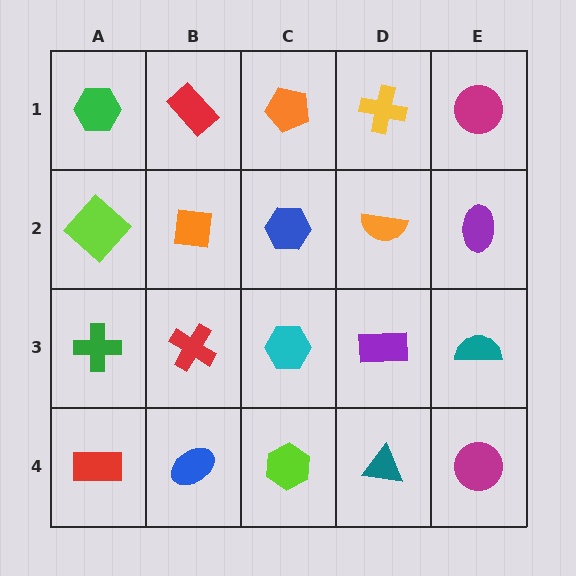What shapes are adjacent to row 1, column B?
An orange square (row 2, column B), a green hexagon (row 1, column A), an orange pentagon (row 1, column C).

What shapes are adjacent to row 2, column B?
A red rectangle (row 1, column B), a red cross (row 3, column B), a lime diamond (row 2, column A), a blue hexagon (row 2, column C).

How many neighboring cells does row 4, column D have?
3.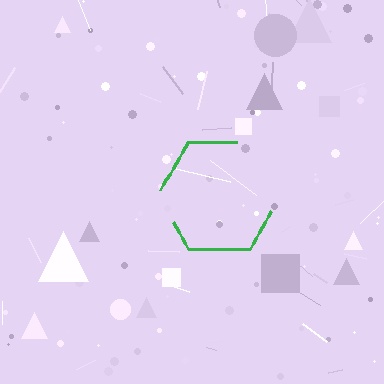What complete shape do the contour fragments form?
The contour fragments form a hexagon.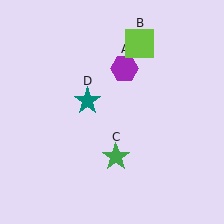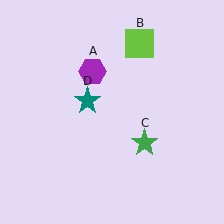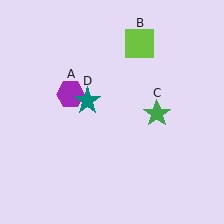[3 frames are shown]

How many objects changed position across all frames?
2 objects changed position: purple hexagon (object A), green star (object C).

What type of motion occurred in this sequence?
The purple hexagon (object A), green star (object C) rotated counterclockwise around the center of the scene.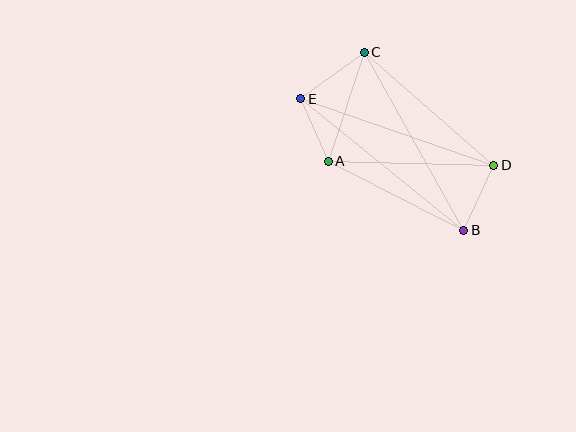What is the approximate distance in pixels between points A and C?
The distance between A and C is approximately 115 pixels.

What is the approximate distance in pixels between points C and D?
The distance between C and D is approximately 172 pixels.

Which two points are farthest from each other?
Points B and E are farthest from each other.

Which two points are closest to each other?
Points A and E are closest to each other.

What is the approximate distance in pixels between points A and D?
The distance between A and D is approximately 165 pixels.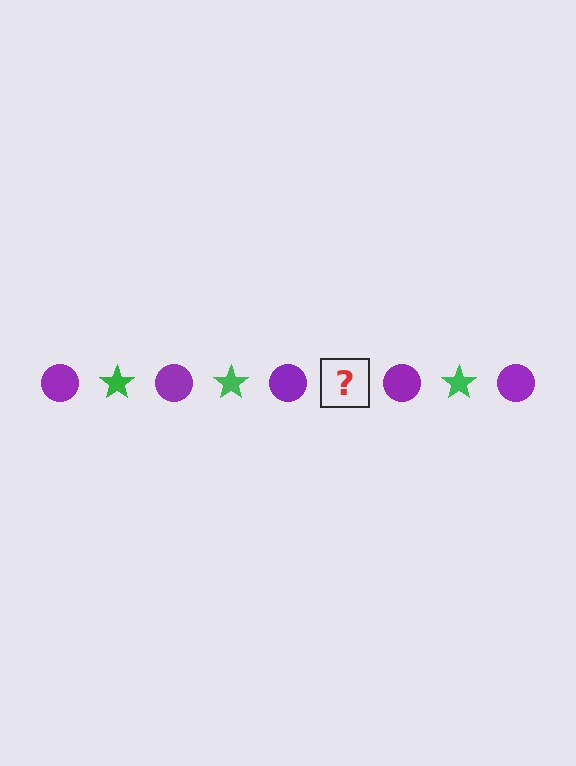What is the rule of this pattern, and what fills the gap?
The rule is that the pattern alternates between purple circle and green star. The gap should be filled with a green star.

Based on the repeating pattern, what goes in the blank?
The blank should be a green star.